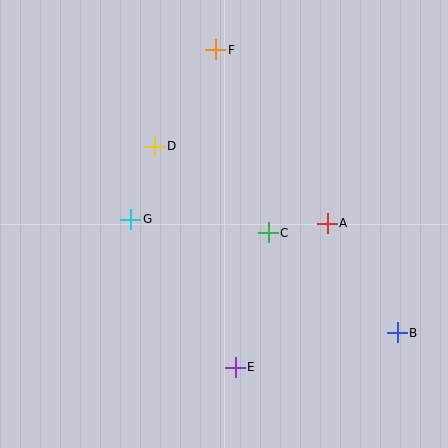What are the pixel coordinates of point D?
Point D is at (155, 146).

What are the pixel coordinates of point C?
Point C is at (268, 233).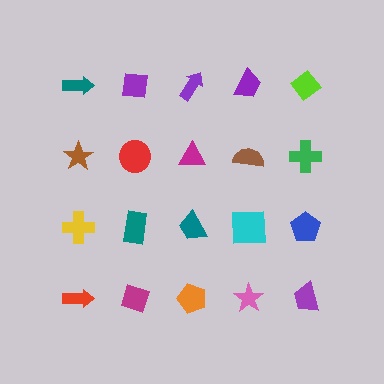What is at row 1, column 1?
A teal arrow.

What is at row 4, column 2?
A magenta diamond.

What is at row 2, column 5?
A green cross.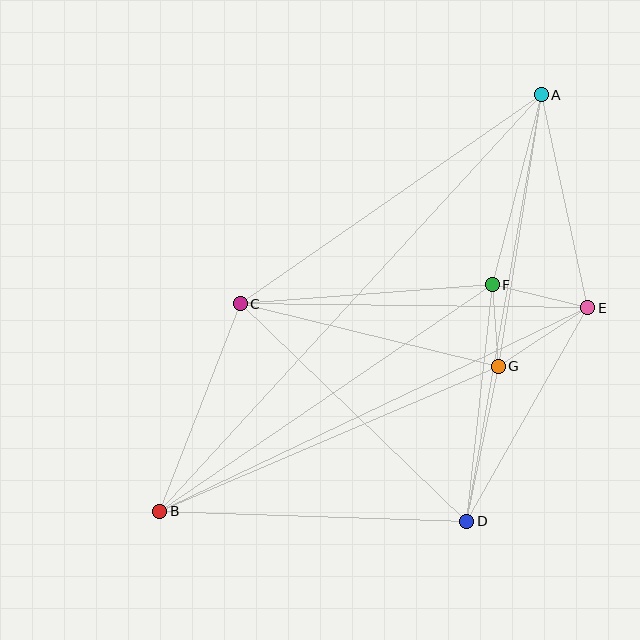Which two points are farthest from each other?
Points A and B are farthest from each other.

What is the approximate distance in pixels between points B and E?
The distance between B and E is approximately 474 pixels.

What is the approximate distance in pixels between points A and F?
The distance between A and F is approximately 196 pixels.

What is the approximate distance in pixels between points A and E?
The distance between A and E is approximately 218 pixels.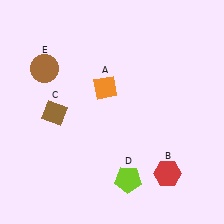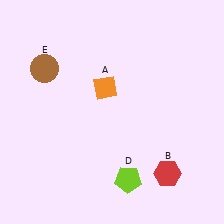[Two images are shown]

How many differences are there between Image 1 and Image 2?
There is 1 difference between the two images.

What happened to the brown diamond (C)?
The brown diamond (C) was removed in Image 2. It was in the bottom-left area of Image 1.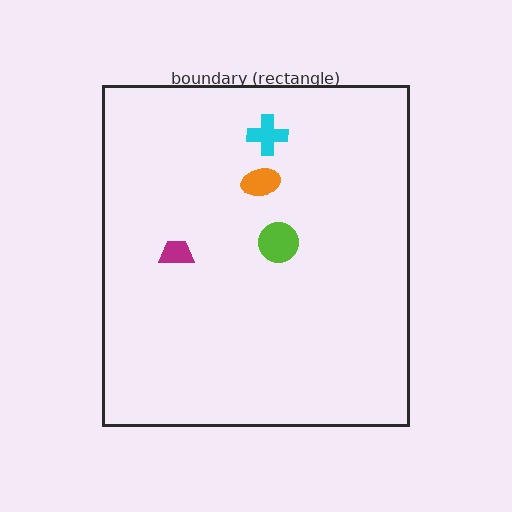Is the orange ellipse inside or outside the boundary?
Inside.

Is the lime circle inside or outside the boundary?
Inside.